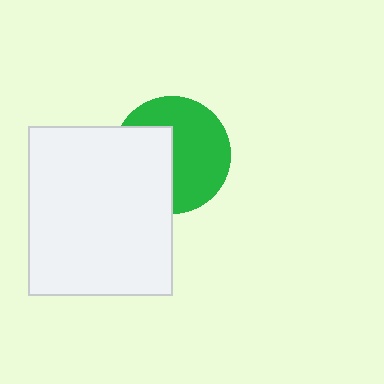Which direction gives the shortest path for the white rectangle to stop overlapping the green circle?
Moving left gives the shortest separation.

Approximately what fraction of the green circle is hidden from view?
Roughly 41% of the green circle is hidden behind the white rectangle.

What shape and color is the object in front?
The object in front is a white rectangle.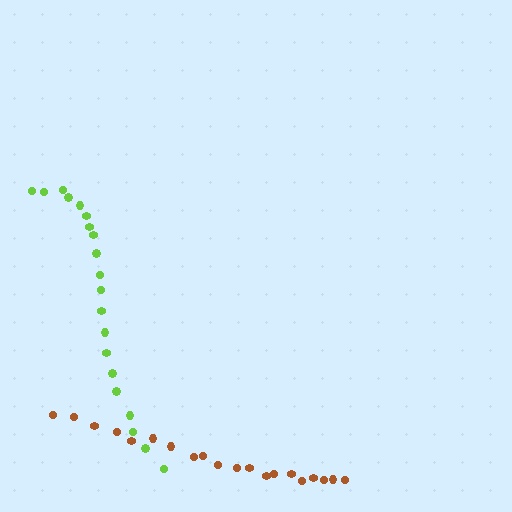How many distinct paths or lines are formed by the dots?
There are 2 distinct paths.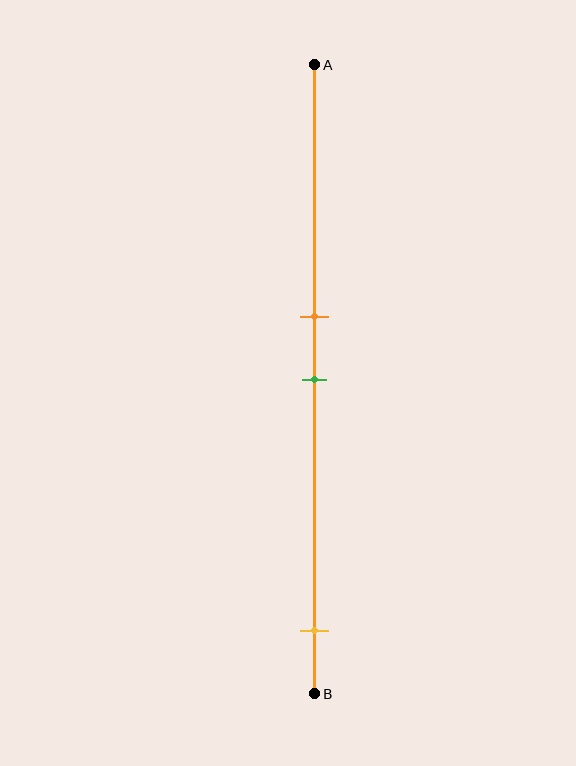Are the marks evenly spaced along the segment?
No, the marks are not evenly spaced.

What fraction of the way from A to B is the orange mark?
The orange mark is approximately 40% (0.4) of the way from A to B.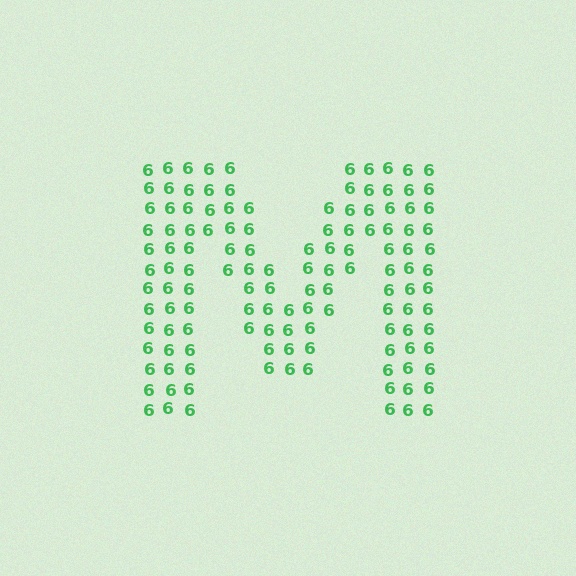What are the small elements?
The small elements are digit 6's.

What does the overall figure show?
The overall figure shows the letter M.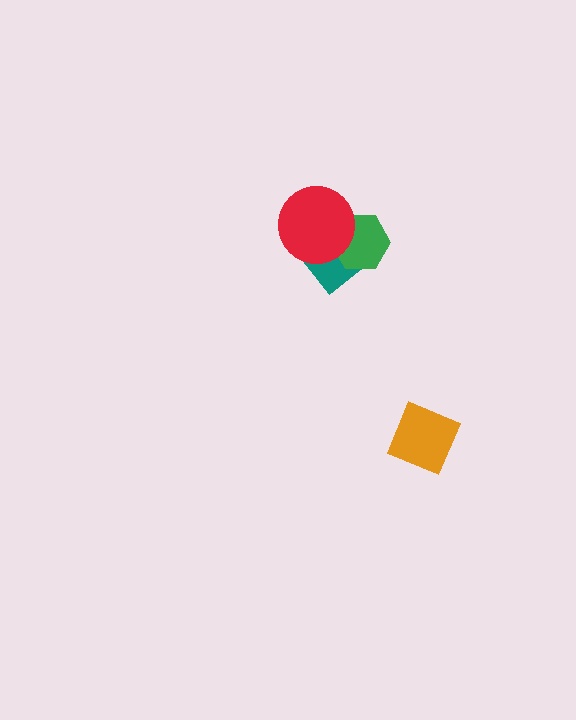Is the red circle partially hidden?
No, no other shape covers it.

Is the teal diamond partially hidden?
Yes, it is partially covered by another shape.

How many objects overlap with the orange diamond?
0 objects overlap with the orange diamond.